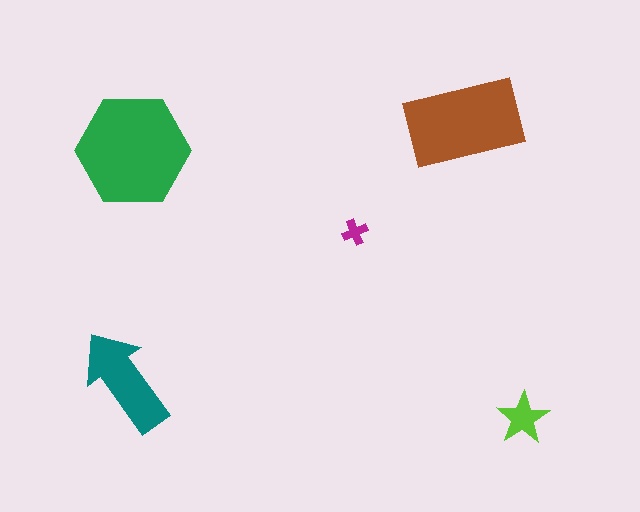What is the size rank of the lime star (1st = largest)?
4th.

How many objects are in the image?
There are 5 objects in the image.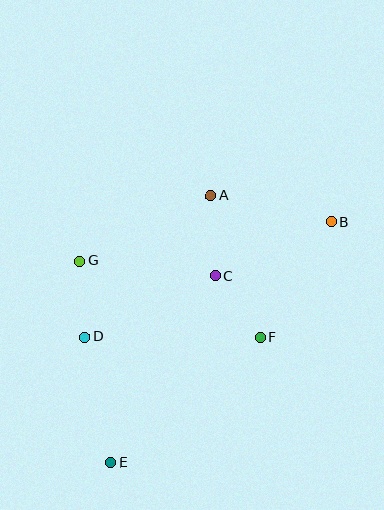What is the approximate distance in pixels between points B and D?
The distance between B and D is approximately 272 pixels.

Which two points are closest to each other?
Points D and G are closest to each other.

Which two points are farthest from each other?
Points B and E are farthest from each other.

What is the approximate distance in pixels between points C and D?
The distance between C and D is approximately 144 pixels.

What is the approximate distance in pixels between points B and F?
The distance between B and F is approximately 136 pixels.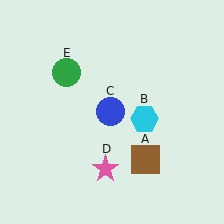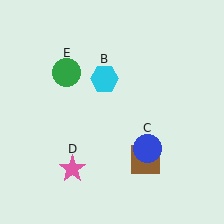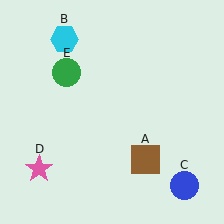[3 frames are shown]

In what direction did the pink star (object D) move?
The pink star (object D) moved left.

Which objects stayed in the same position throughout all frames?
Brown square (object A) and green circle (object E) remained stationary.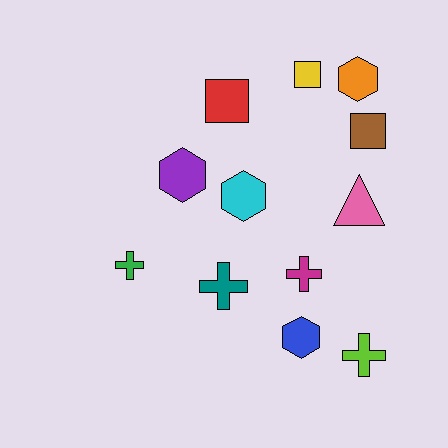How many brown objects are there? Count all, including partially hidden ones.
There is 1 brown object.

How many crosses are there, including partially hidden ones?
There are 4 crosses.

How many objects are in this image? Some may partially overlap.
There are 12 objects.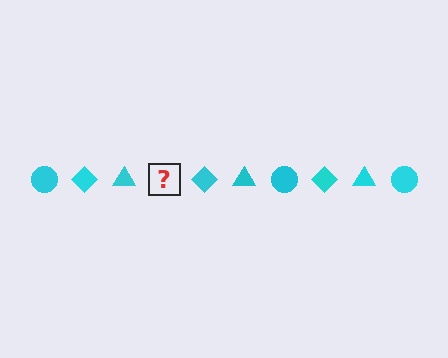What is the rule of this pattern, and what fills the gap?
The rule is that the pattern cycles through circle, diamond, triangle shapes in cyan. The gap should be filled with a cyan circle.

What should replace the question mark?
The question mark should be replaced with a cyan circle.